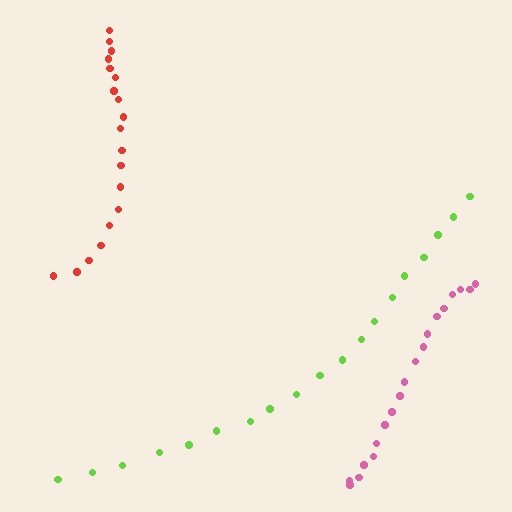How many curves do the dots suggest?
There are 3 distinct paths.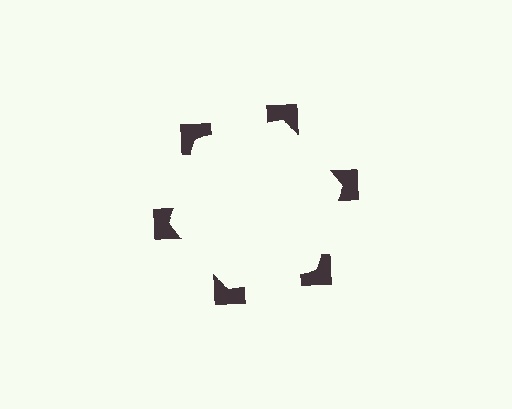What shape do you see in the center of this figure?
An illusory hexagon — its edges are inferred from the aligned wedge cuts in the notched squares, not physically drawn.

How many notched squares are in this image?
There are 6 — one at each vertex of the illusory hexagon.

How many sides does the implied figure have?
6 sides.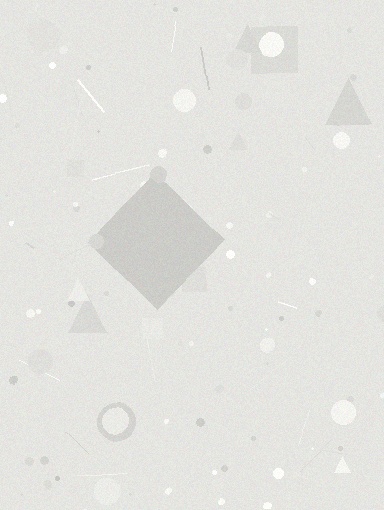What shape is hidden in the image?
A diamond is hidden in the image.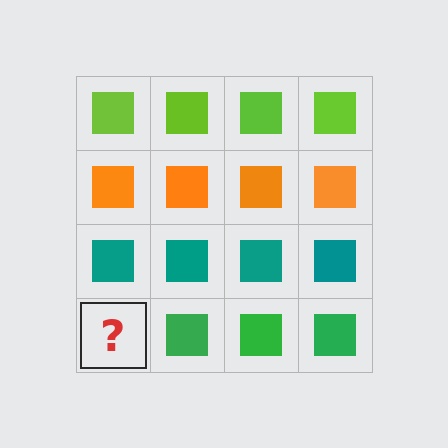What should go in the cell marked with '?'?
The missing cell should contain a green square.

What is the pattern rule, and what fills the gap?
The rule is that each row has a consistent color. The gap should be filled with a green square.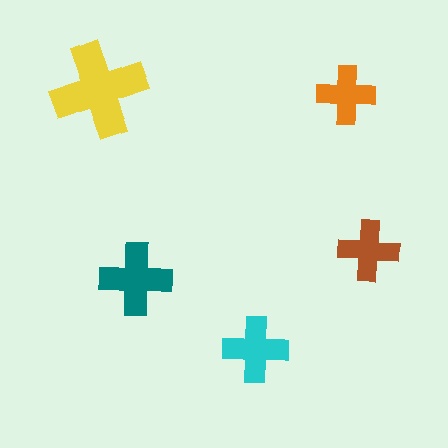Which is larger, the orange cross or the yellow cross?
The yellow one.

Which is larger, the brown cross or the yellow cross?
The yellow one.